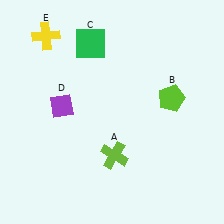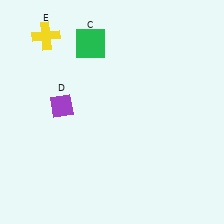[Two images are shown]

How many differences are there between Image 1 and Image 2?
There are 2 differences between the two images.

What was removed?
The lime cross (A), the lime pentagon (B) were removed in Image 2.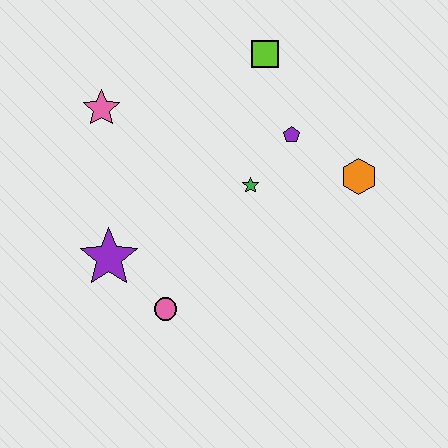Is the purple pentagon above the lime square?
No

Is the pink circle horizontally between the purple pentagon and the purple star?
Yes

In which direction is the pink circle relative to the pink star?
The pink circle is below the pink star.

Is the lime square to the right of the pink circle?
Yes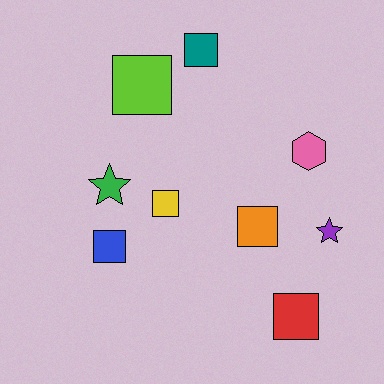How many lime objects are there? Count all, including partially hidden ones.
There is 1 lime object.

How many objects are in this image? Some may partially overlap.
There are 9 objects.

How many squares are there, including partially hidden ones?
There are 6 squares.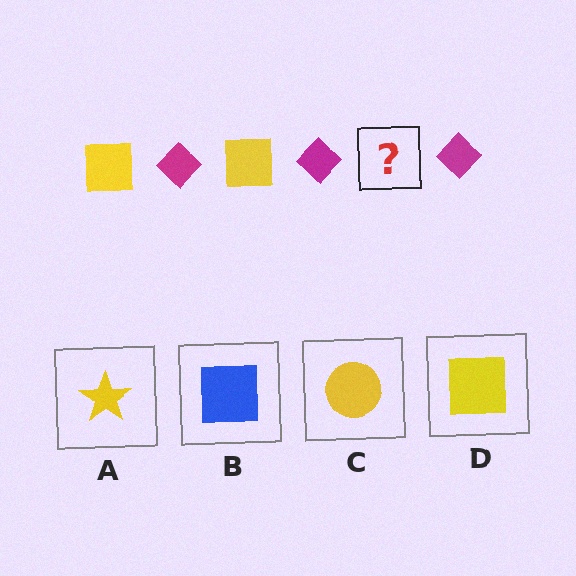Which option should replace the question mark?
Option D.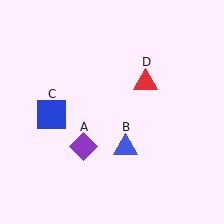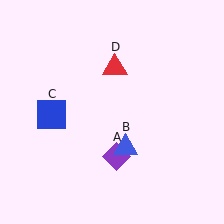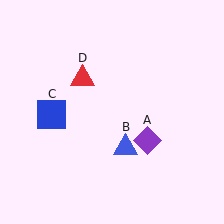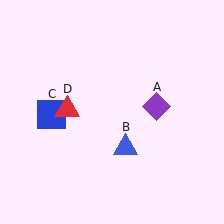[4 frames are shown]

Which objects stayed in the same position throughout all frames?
Blue triangle (object B) and blue square (object C) remained stationary.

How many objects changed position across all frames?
2 objects changed position: purple diamond (object A), red triangle (object D).